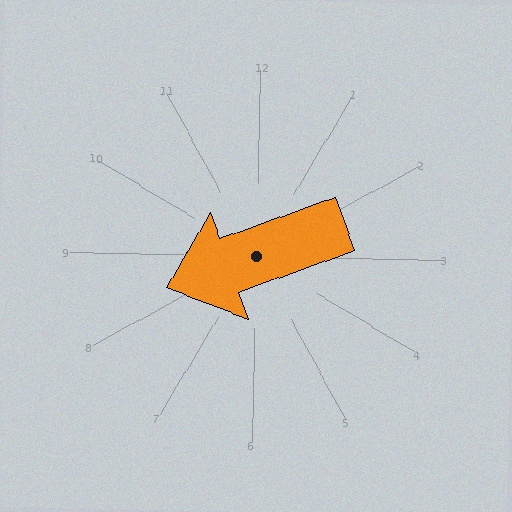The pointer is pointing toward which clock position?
Roughly 8 o'clock.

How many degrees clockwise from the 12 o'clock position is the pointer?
Approximately 249 degrees.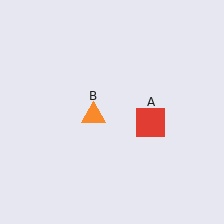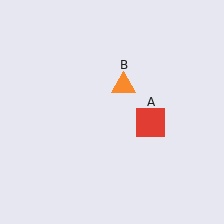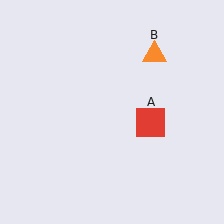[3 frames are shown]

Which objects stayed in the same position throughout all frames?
Red square (object A) remained stationary.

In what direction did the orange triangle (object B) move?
The orange triangle (object B) moved up and to the right.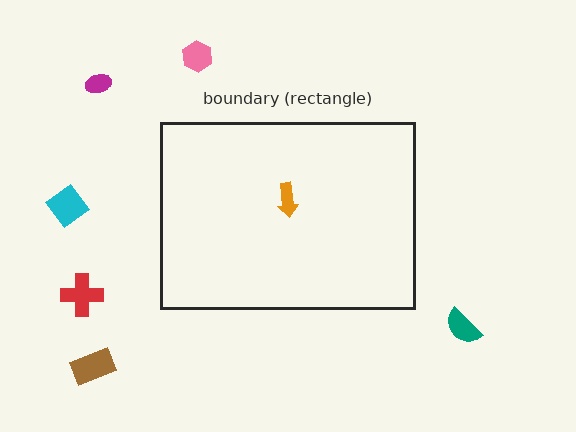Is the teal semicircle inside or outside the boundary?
Outside.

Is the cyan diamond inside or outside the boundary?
Outside.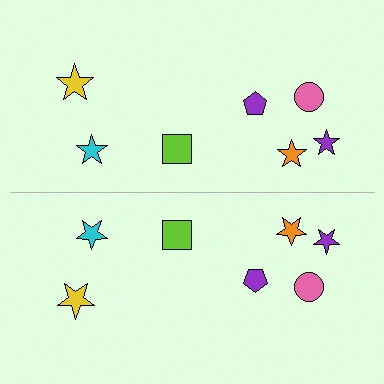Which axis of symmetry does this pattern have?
The pattern has a horizontal axis of symmetry running through the center of the image.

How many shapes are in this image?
There are 14 shapes in this image.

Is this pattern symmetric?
Yes, this pattern has bilateral (reflection) symmetry.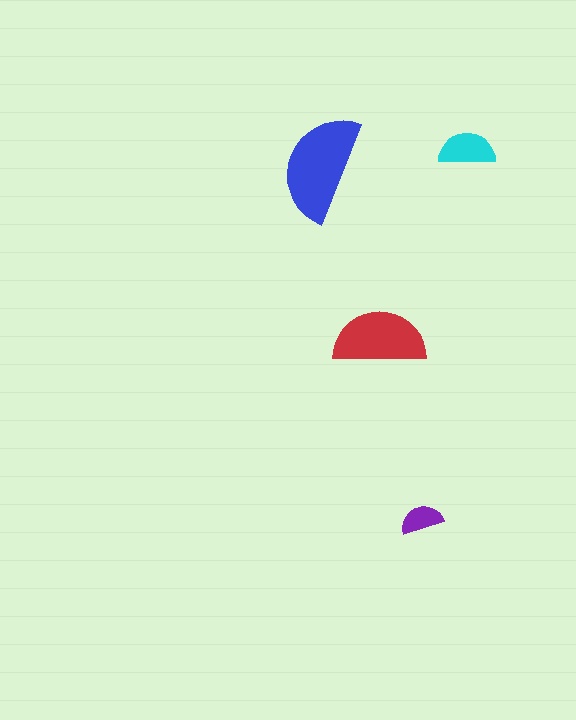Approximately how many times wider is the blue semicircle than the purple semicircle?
About 2.5 times wider.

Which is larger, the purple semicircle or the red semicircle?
The red one.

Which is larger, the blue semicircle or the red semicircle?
The blue one.